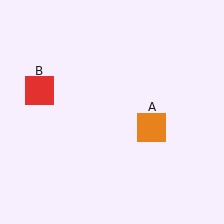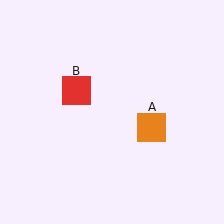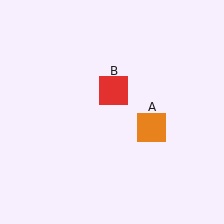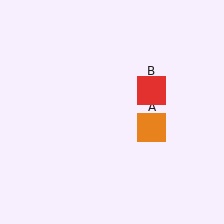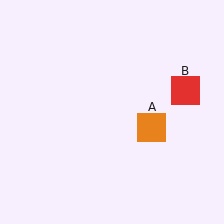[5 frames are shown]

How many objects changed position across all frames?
1 object changed position: red square (object B).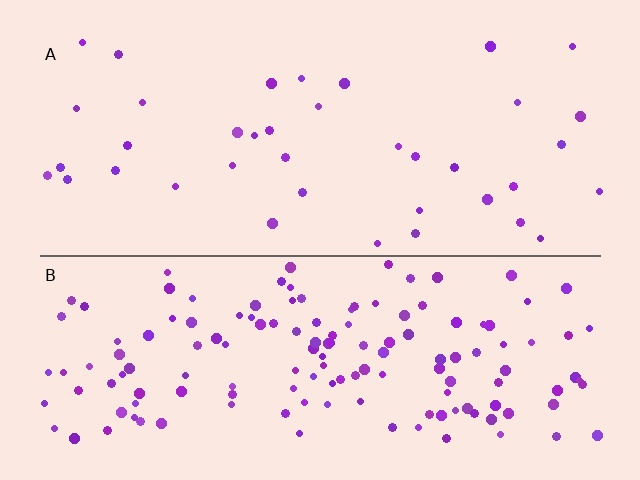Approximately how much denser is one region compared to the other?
Approximately 3.8× — region B over region A.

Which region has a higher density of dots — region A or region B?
B (the bottom).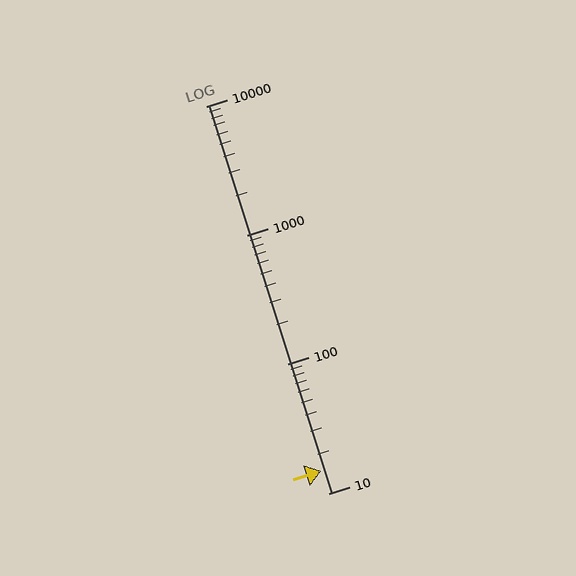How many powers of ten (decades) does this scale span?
The scale spans 3 decades, from 10 to 10000.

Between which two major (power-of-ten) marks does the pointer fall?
The pointer is between 10 and 100.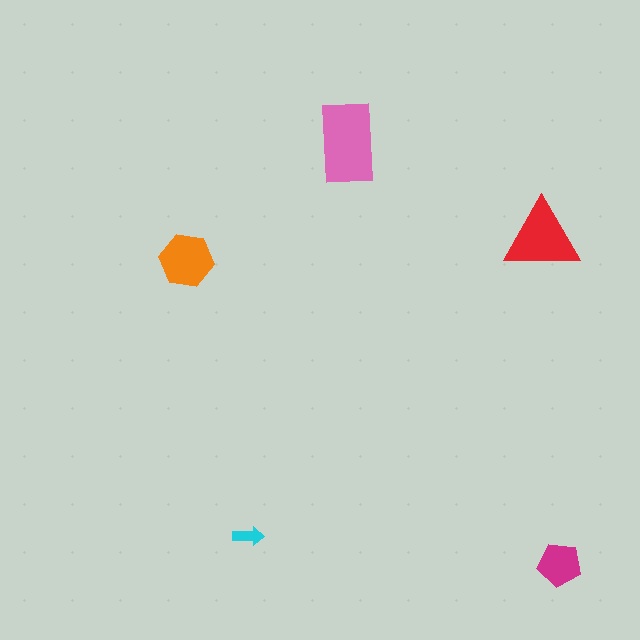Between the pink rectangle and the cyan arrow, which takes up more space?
The pink rectangle.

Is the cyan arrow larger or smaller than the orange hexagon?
Smaller.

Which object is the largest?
The pink rectangle.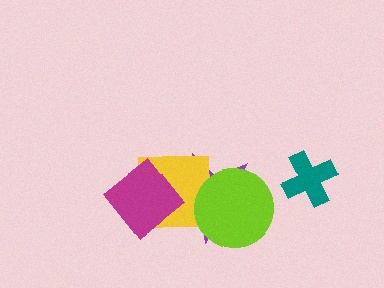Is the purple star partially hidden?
Yes, it is partially covered by another shape.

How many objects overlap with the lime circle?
2 objects overlap with the lime circle.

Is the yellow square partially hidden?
Yes, it is partially covered by another shape.